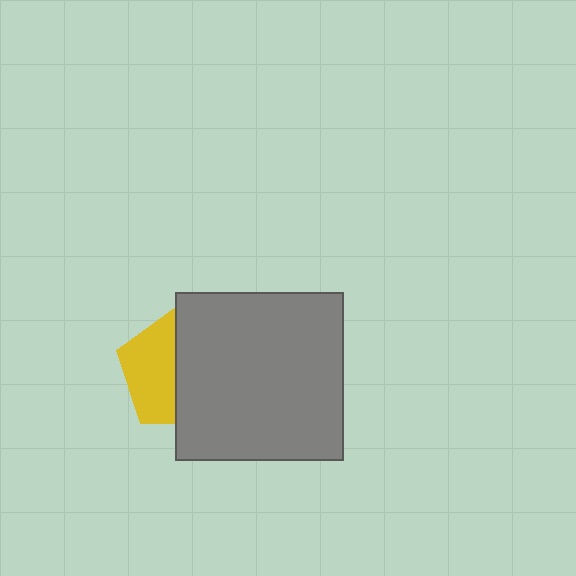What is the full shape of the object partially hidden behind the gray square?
The partially hidden object is a yellow pentagon.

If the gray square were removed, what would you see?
You would see the complete yellow pentagon.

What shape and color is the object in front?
The object in front is a gray square.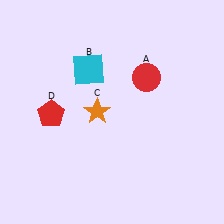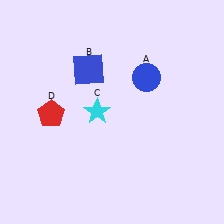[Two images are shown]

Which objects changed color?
A changed from red to blue. B changed from cyan to blue. C changed from orange to cyan.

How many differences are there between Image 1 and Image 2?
There are 3 differences between the two images.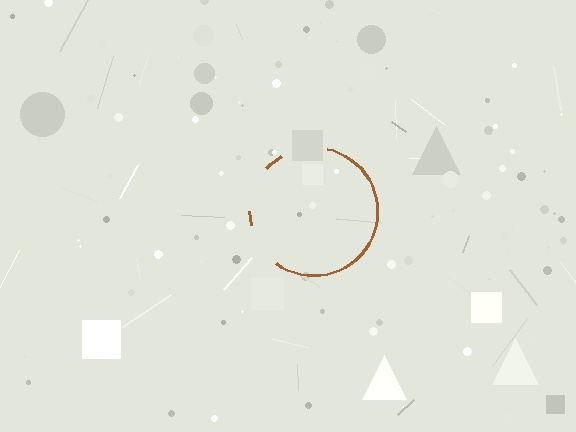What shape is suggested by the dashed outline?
The dashed outline suggests a circle.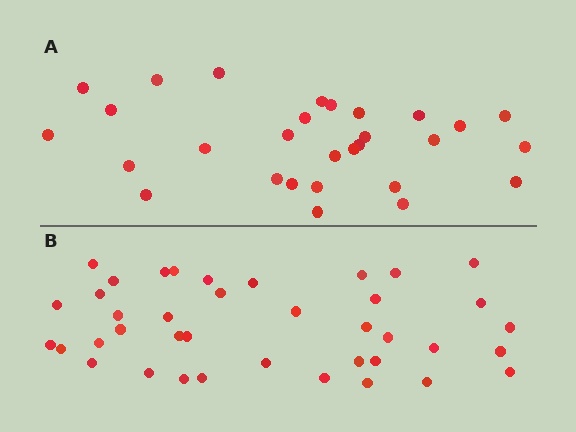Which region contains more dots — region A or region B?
Region B (the bottom region) has more dots.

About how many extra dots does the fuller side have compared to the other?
Region B has roughly 10 or so more dots than region A.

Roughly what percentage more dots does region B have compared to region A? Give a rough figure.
About 35% more.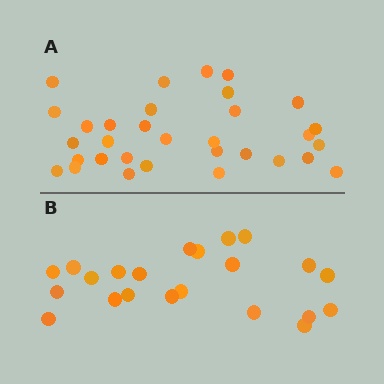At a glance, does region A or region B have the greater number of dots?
Region A (the top region) has more dots.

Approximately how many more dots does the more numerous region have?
Region A has roughly 10 or so more dots than region B.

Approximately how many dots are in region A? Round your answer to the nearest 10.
About 30 dots. (The exact count is 32, which rounds to 30.)